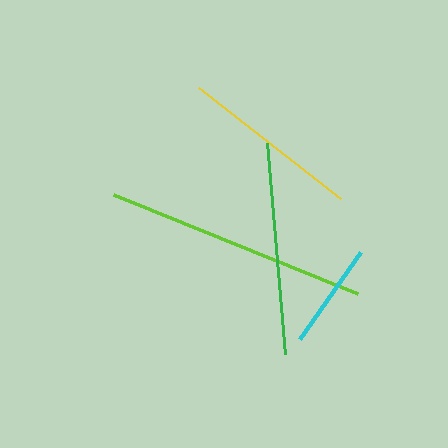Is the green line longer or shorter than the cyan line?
The green line is longer than the cyan line.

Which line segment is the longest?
The lime line is the longest at approximately 264 pixels.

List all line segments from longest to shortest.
From longest to shortest: lime, green, yellow, cyan.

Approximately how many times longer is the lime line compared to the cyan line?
The lime line is approximately 2.5 times the length of the cyan line.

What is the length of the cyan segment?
The cyan segment is approximately 107 pixels long.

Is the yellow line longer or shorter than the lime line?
The lime line is longer than the yellow line.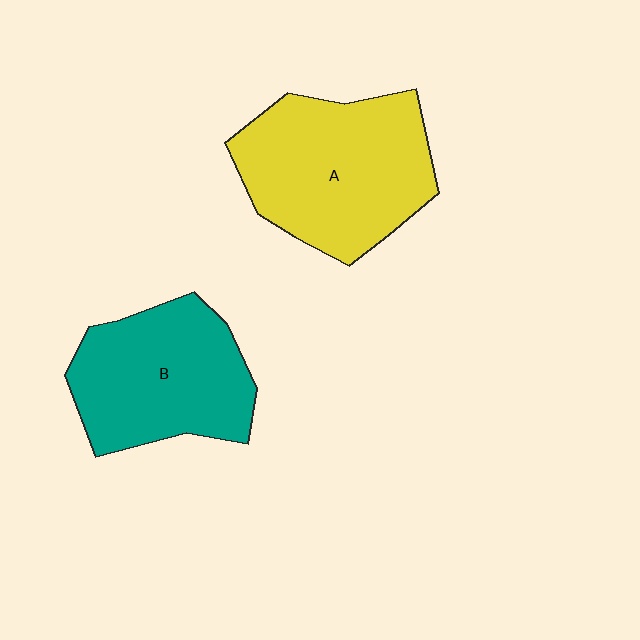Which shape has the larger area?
Shape A (yellow).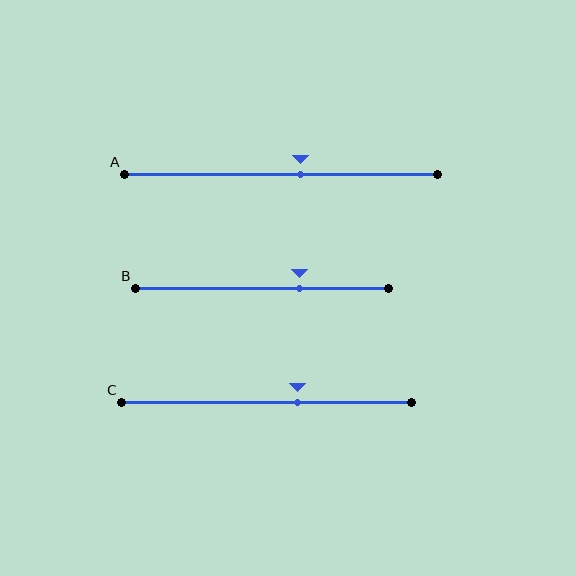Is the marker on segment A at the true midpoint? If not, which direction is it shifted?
No, the marker on segment A is shifted to the right by about 6% of the segment length.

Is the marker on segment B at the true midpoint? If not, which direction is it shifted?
No, the marker on segment B is shifted to the right by about 15% of the segment length.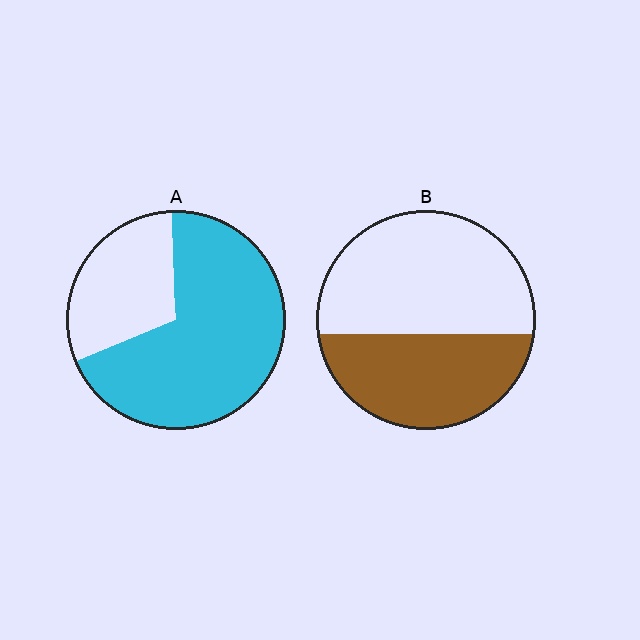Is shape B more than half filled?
No.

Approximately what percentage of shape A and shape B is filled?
A is approximately 70% and B is approximately 40%.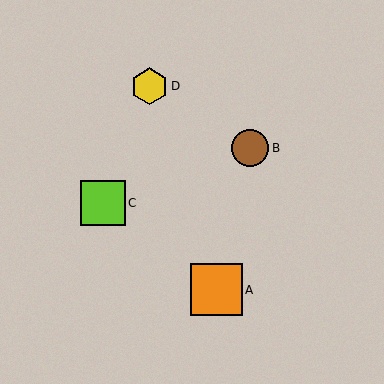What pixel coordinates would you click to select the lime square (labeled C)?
Click at (103, 203) to select the lime square C.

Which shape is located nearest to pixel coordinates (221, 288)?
The orange square (labeled A) at (216, 290) is nearest to that location.